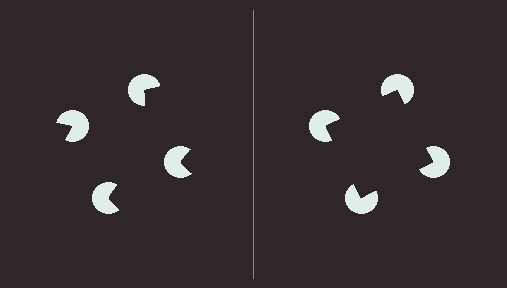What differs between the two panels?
The pac-man discs are positioned identically on both sides; only the wedge orientations differ. On the right they align to a square; on the left they are misaligned.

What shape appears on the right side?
An illusory square.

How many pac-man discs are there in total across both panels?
8 — 4 on each side.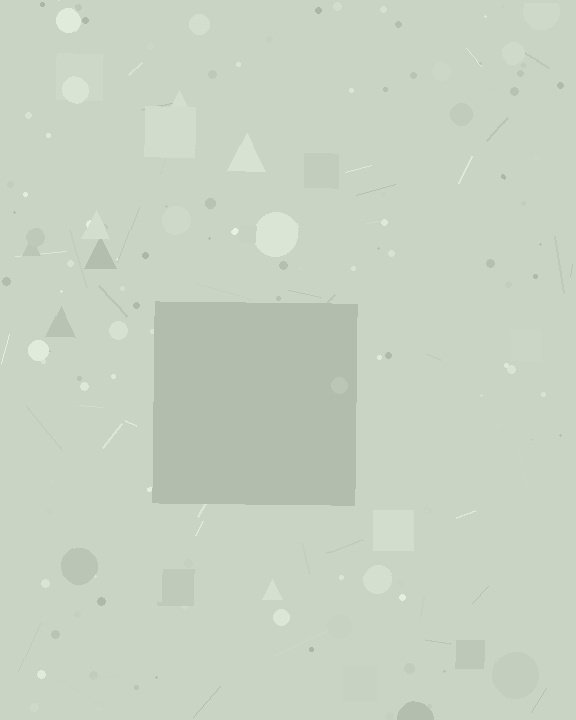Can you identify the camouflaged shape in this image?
The camouflaged shape is a square.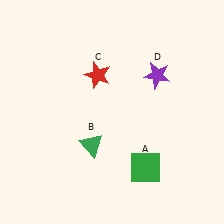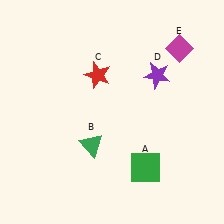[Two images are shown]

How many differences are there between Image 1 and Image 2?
There is 1 difference between the two images.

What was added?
A magenta diamond (E) was added in Image 2.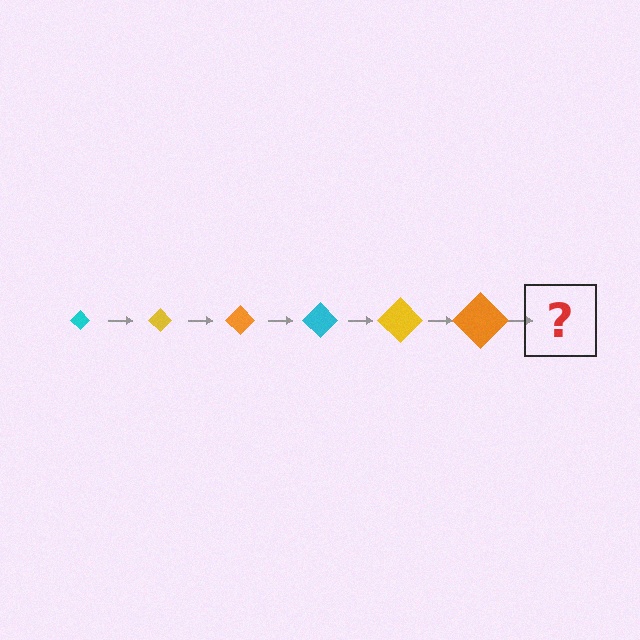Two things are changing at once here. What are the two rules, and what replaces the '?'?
The two rules are that the diamond grows larger each step and the color cycles through cyan, yellow, and orange. The '?' should be a cyan diamond, larger than the previous one.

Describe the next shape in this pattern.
It should be a cyan diamond, larger than the previous one.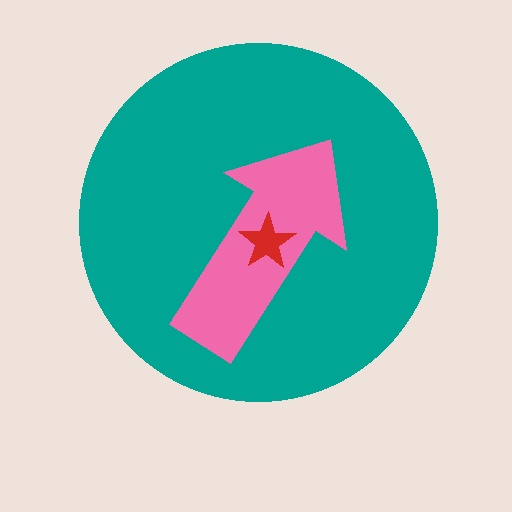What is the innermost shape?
The red star.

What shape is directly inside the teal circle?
The pink arrow.